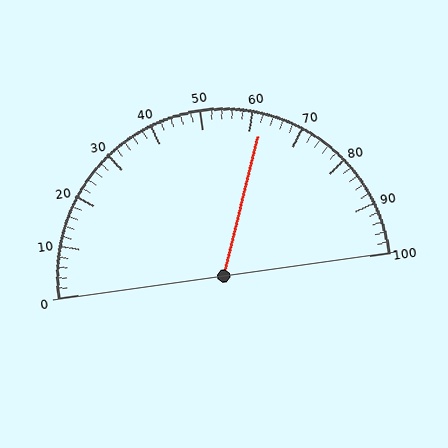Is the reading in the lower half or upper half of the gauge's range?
The reading is in the upper half of the range (0 to 100).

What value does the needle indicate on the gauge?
The needle indicates approximately 62.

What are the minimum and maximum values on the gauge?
The gauge ranges from 0 to 100.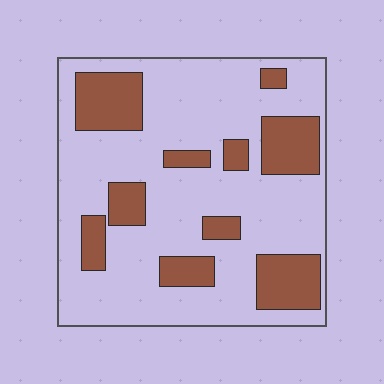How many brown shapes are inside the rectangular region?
10.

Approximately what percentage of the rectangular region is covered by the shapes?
Approximately 25%.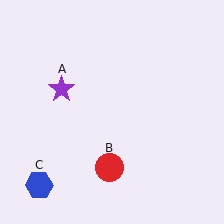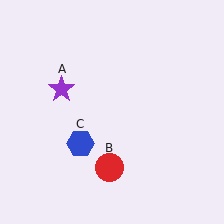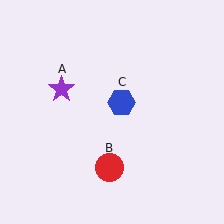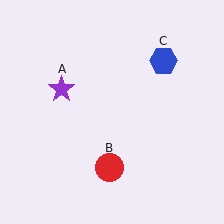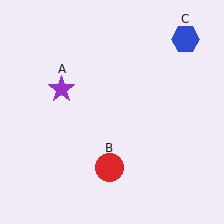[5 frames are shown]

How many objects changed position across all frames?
1 object changed position: blue hexagon (object C).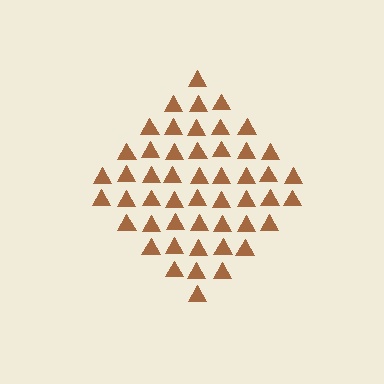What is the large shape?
The large shape is a diamond.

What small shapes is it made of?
It is made of small triangles.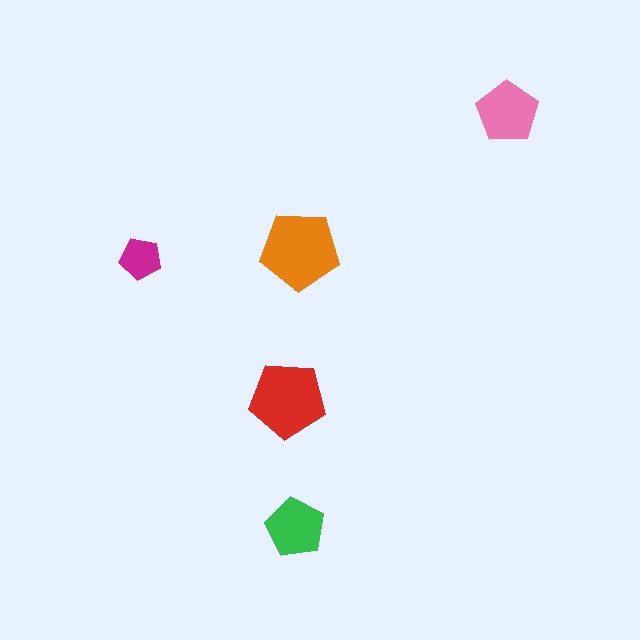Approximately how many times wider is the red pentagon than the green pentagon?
About 1.5 times wider.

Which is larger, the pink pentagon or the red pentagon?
The red one.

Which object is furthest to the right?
The pink pentagon is rightmost.